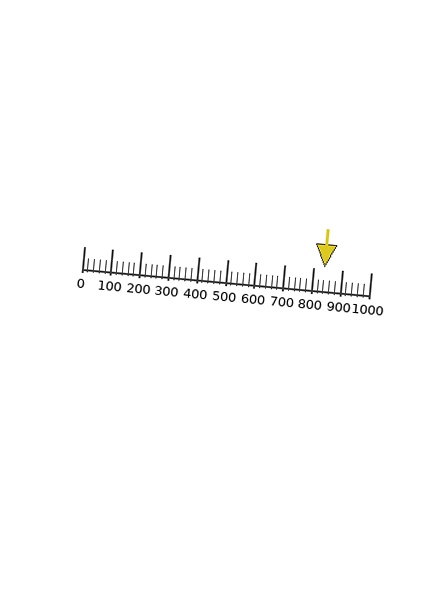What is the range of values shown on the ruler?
The ruler shows values from 0 to 1000.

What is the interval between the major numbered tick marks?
The major tick marks are spaced 100 units apart.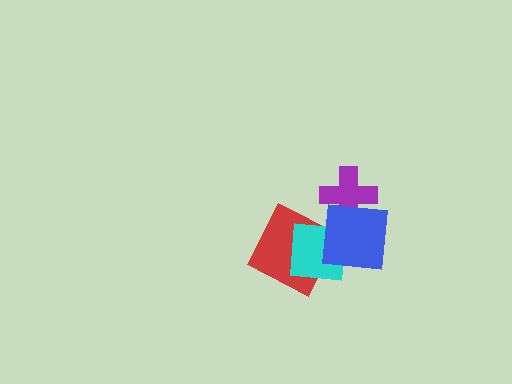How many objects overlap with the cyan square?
2 objects overlap with the cyan square.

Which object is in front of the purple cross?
The blue square is in front of the purple cross.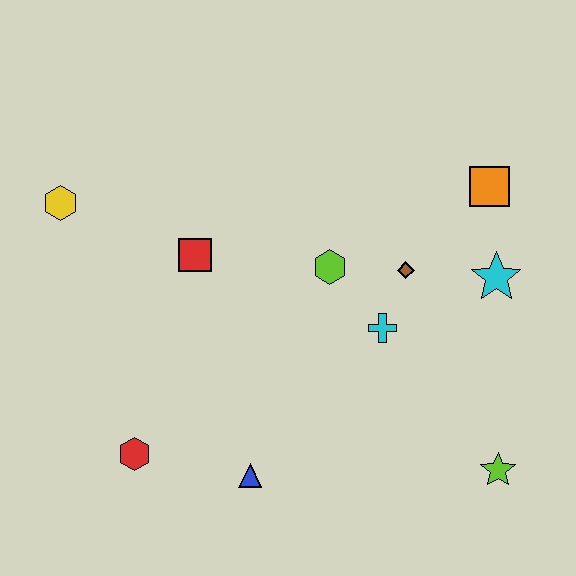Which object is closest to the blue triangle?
The red hexagon is closest to the blue triangle.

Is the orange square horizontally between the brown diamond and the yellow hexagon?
No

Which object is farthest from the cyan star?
The yellow hexagon is farthest from the cyan star.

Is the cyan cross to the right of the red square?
Yes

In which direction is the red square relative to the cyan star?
The red square is to the left of the cyan star.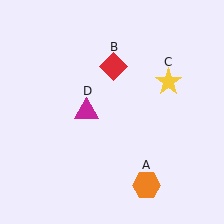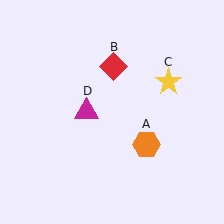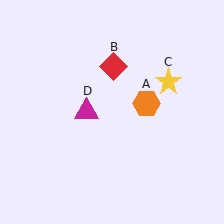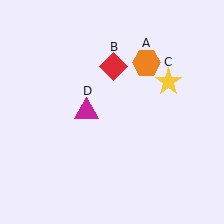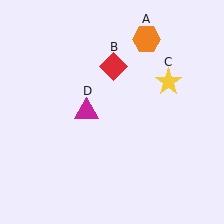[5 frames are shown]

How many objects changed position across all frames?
1 object changed position: orange hexagon (object A).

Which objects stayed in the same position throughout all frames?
Red diamond (object B) and yellow star (object C) and magenta triangle (object D) remained stationary.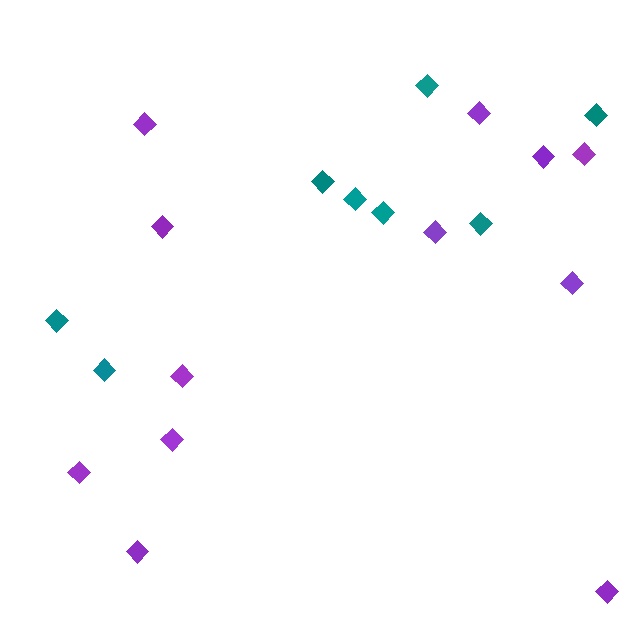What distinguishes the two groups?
There are 2 groups: one group of purple diamonds (12) and one group of teal diamonds (8).